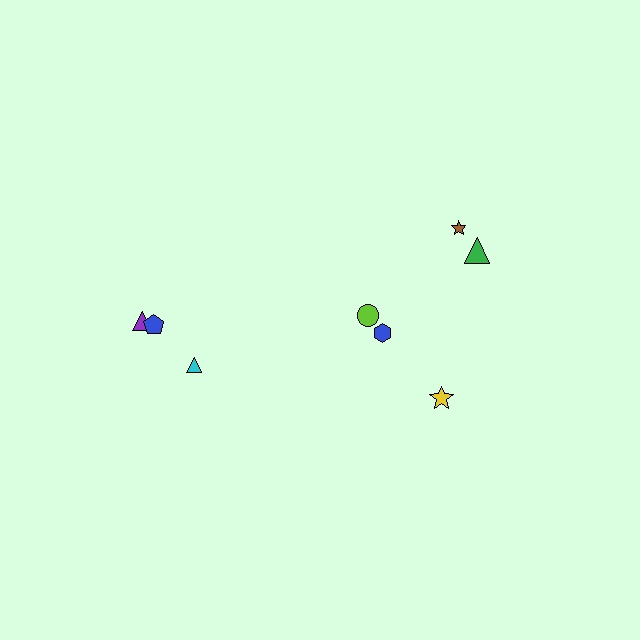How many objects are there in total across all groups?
There are 8 objects.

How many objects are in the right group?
There are 5 objects.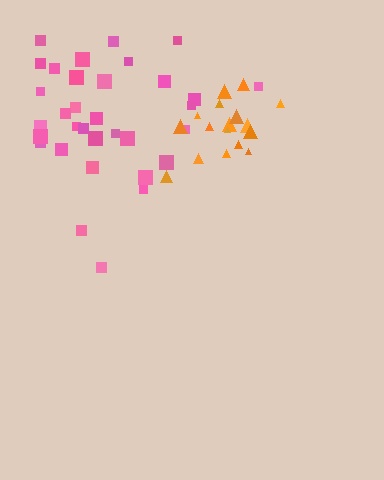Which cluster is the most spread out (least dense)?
Pink.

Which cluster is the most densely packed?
Orange.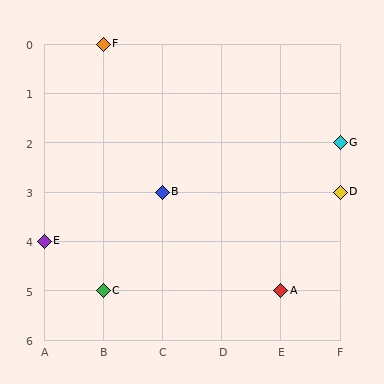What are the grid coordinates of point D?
Point D is at grid coordinates (F, 3).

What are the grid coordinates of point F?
Point F is at grid coordinates (B, 0).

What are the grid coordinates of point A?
Point A is at grid coordinates (E, 5).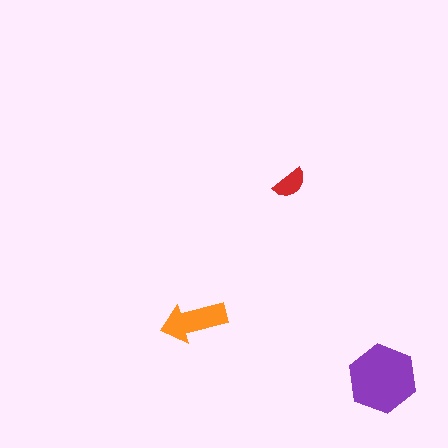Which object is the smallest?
The red semicircle.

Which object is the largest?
The purple hexagon.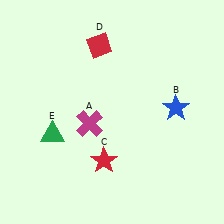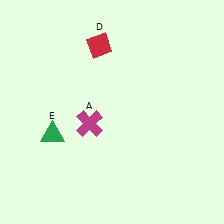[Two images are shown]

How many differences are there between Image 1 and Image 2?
There are 2 differences between the two images.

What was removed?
The red star (C), the blue star (B) were removed in Image 2.